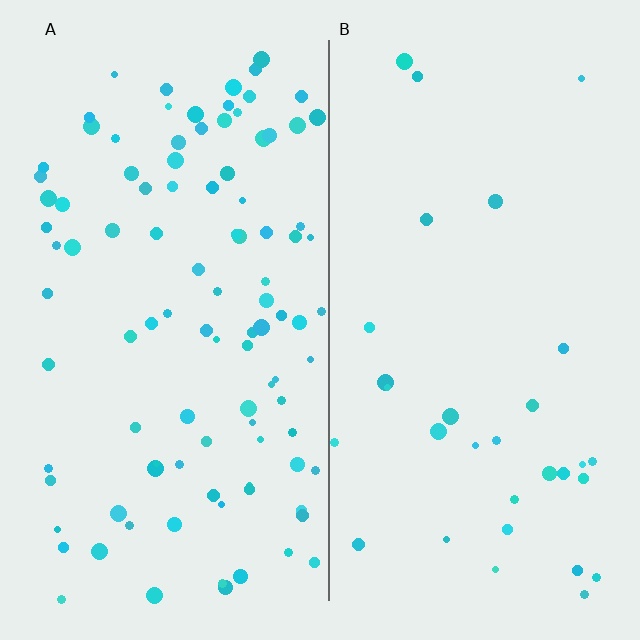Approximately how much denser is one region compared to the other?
Approximately 3.1× — region A over region B.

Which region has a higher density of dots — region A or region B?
A (the left).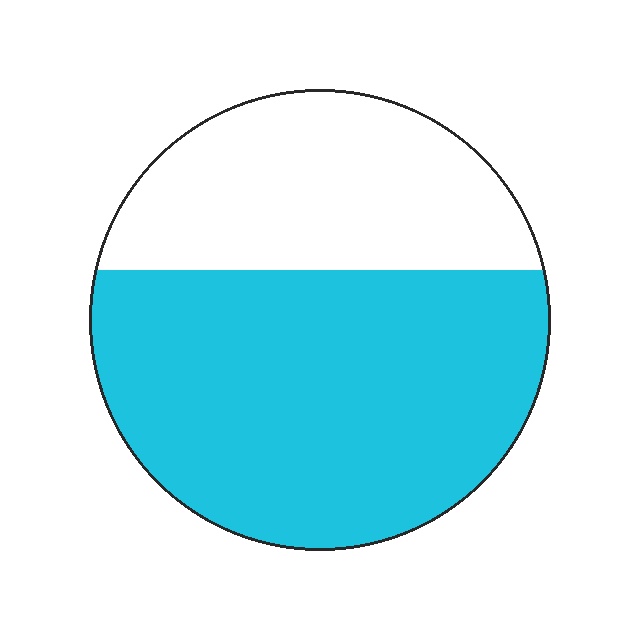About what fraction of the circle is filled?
About five eighths (5/8).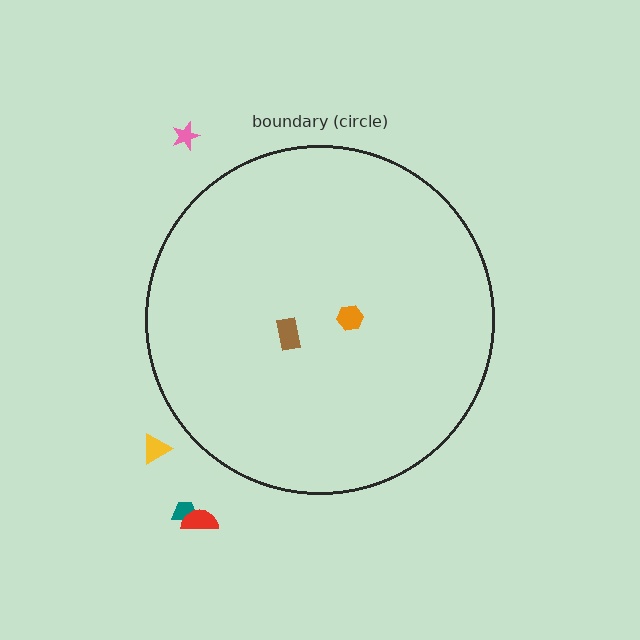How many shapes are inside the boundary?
2 inside, 4 outside.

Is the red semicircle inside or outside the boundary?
Outside.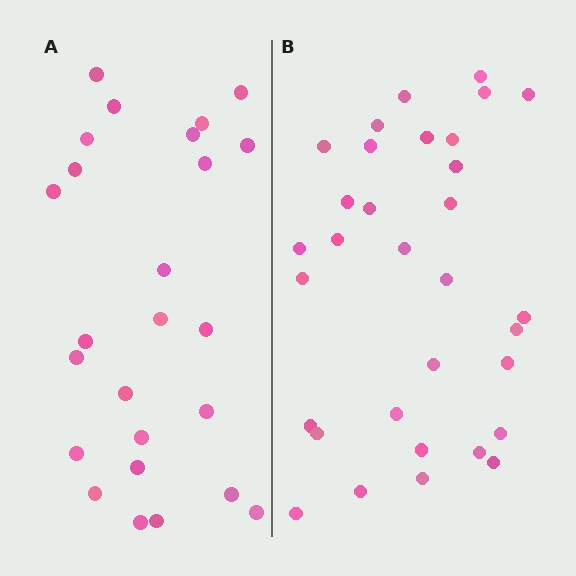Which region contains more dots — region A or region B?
Region B (the right region) has more dots.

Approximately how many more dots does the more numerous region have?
Region B has roughly 8 or so more dots than region A.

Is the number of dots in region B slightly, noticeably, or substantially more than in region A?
Region B has noticeably more, but not dramatically so. The ratio is roughly 1.3 to 1.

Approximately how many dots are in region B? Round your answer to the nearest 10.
About 30 dots. (The exact count is 32, which rounds to 30.)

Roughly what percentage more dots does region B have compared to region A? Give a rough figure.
About 30% more.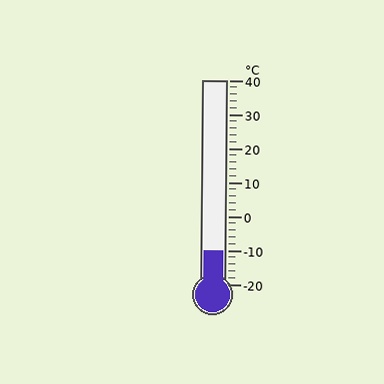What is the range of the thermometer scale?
The thermometer scale ranges from -20°C to 40°C.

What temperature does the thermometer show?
The thermometer shows approximately -10°C.